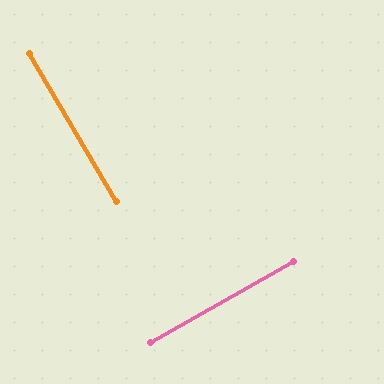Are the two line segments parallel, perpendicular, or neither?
Perpendicular — they meet at approximately 89°.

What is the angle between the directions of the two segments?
Approximately 89 degrees.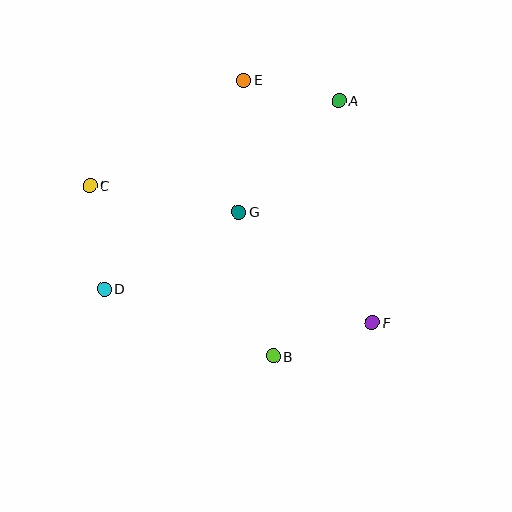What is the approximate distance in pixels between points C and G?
The distance between C and G is approximately 151 pixels.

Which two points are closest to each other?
Points A and E are closest to each other.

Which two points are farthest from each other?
Points C and F are farthest from each other.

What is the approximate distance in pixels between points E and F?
The distance between E and F is approximately 275 pixels.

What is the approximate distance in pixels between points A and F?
The distance between A and F is approximately 224 pixels.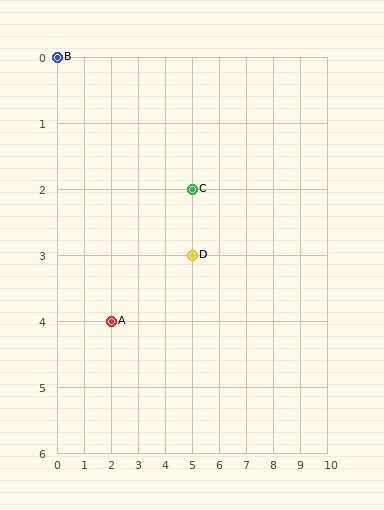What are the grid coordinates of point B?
Point B is at grid coordinates (0, 0).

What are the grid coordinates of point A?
Point A is at grid coordinates (2, 4).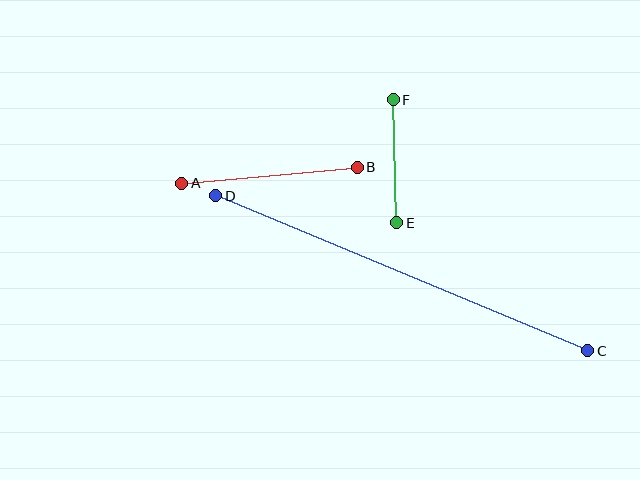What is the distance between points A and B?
The distance is approximately 176 pixels.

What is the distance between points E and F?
The distance is approximately 123 pixels.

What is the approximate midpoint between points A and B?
The midpoint is at approximately (269, 175) pixels.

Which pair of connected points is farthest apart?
Points C and D are farthest apart.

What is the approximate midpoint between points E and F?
The midpoint is at approximately (395, 161) pixels.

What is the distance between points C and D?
The distance is approximately 403 pixels.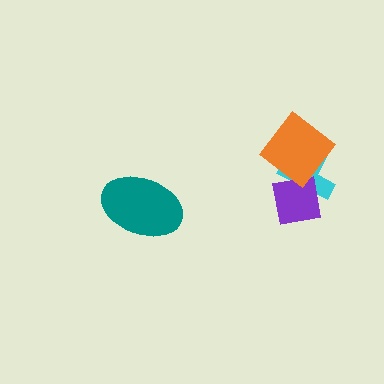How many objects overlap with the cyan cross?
2 objects overlap with the cyan cross.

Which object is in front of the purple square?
The orange diamond is in front of the purple square.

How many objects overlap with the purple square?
2 objects overlap with the purple square.